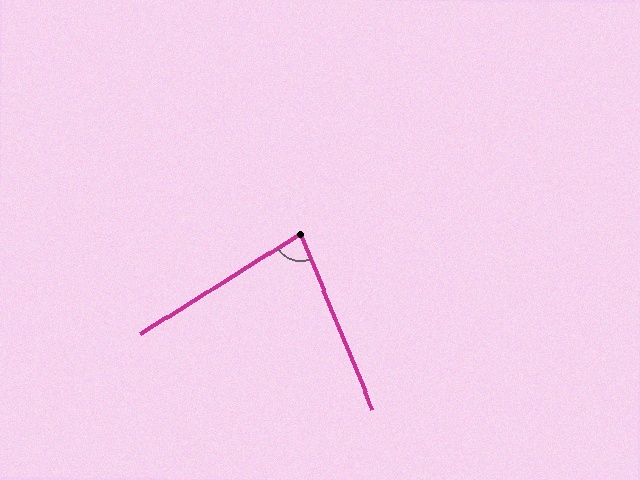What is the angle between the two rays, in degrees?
Approximately 80 degrees.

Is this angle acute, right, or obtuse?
It is acute.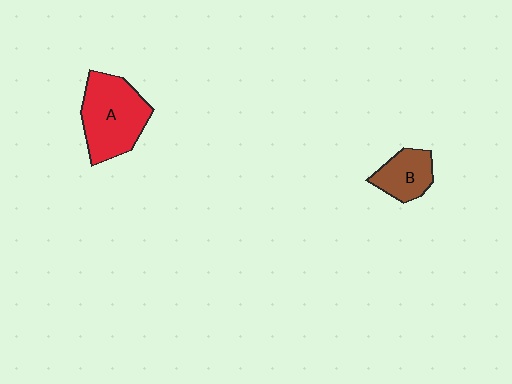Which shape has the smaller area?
Shape B (brown).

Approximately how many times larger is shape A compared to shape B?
Approximately 1.9 times.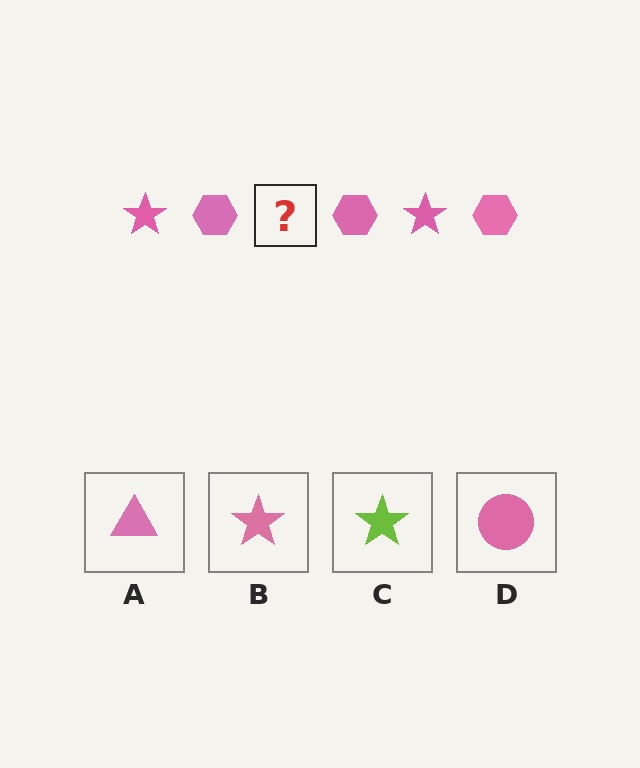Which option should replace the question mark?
Option B.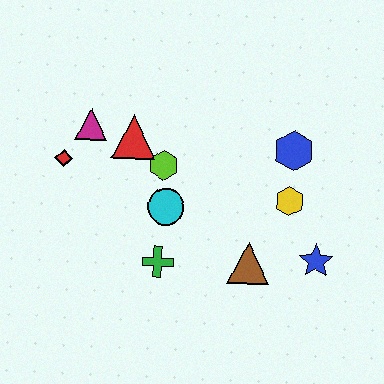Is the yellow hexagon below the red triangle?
Yes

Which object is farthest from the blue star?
The red diamond is farthest from the blue star.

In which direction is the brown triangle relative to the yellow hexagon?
The brown triangle is below the yellow hexagon.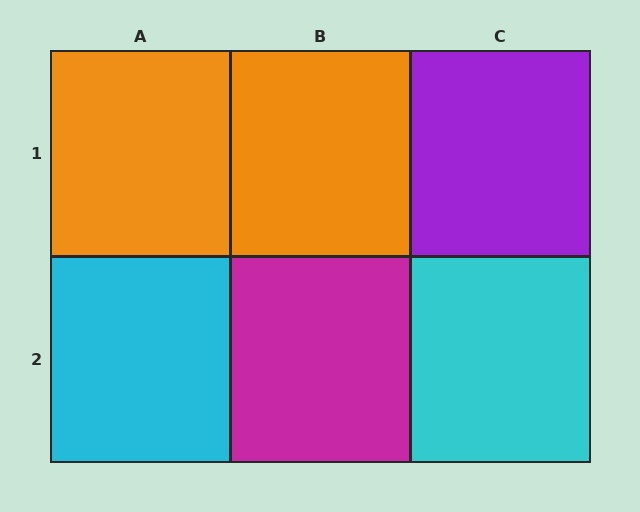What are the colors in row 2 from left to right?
Cyan, magenta, cyan.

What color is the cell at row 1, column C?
Purple.